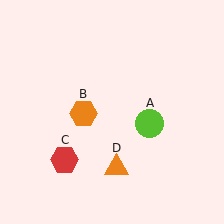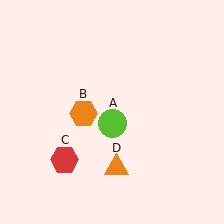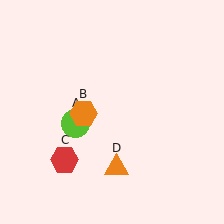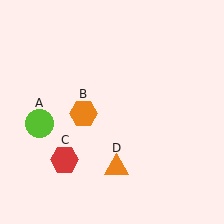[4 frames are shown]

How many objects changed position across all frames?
1 object changed position: lime circle (object A).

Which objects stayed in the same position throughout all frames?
Orange hexagon (object B) and red hexagon (object C) and orange triangle (object D) remained stationary.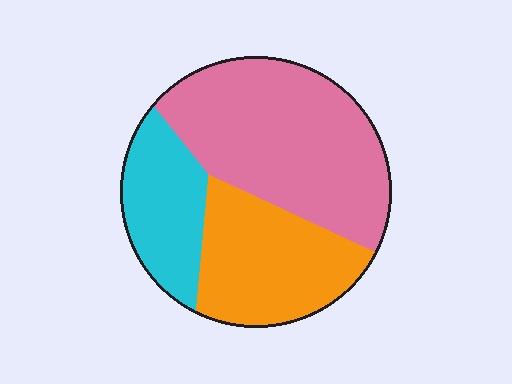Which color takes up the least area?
Cyan, at roughly 20%.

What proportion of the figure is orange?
Orange takes up about one third (1/3) of the figure.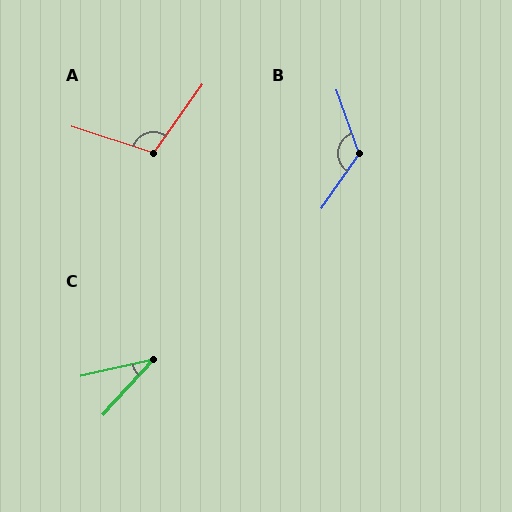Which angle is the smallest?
C, at approximately 35 degrees.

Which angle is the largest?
B, at approximately 126 degrees.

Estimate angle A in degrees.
Approximately 108 degrees.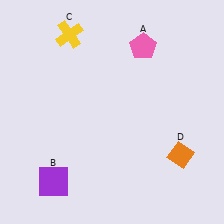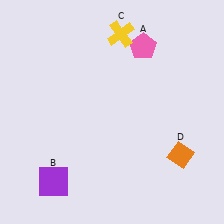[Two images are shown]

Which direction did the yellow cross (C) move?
The yellow cross (C) moved right.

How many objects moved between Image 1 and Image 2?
1 object moved between the two images.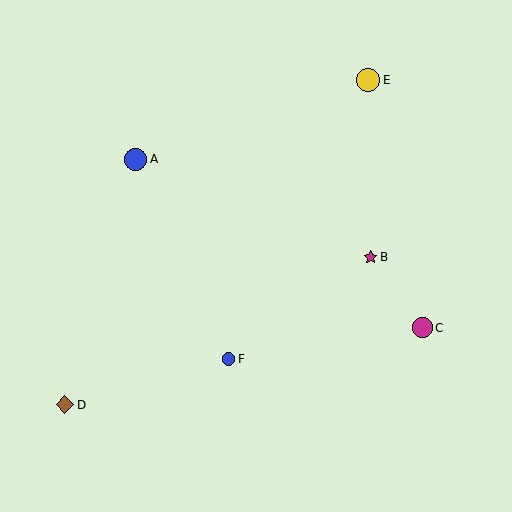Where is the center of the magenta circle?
The center of the magenta circle is at (422, 328).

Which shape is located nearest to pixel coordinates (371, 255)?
The magenta star (labeled B) at (370, 257) is nearest to that location.